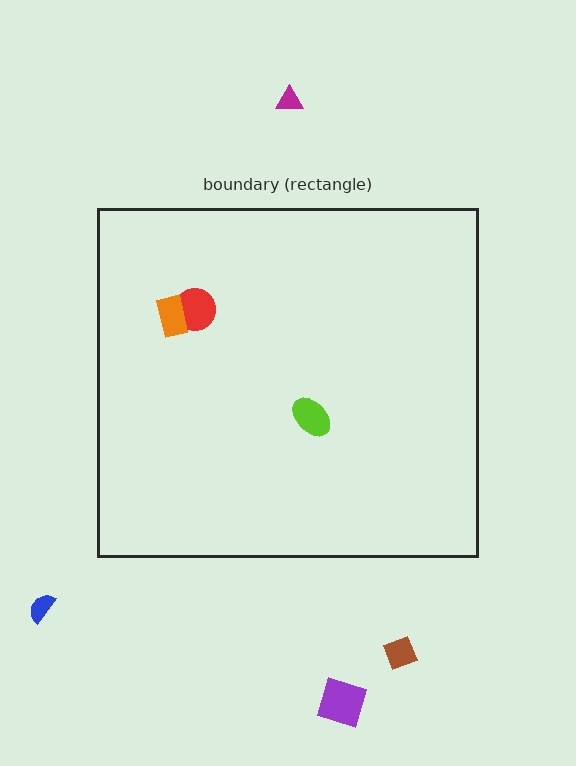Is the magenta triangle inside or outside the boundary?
Outside.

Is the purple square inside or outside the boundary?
Outside.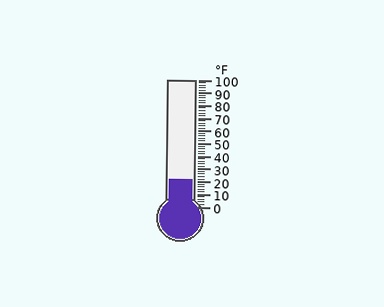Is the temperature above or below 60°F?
The temperature is below 60°F.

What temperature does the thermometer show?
The thermometer shows approximately 22°F.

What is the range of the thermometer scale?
The thermometer scale ranges from 0°F to 100°F.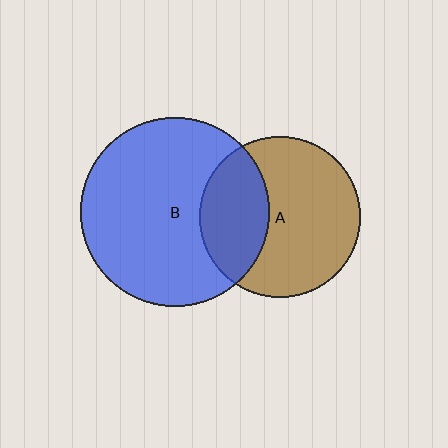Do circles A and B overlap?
Yes.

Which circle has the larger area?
Circle B (blue).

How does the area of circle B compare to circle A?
Approximately 1.4 times.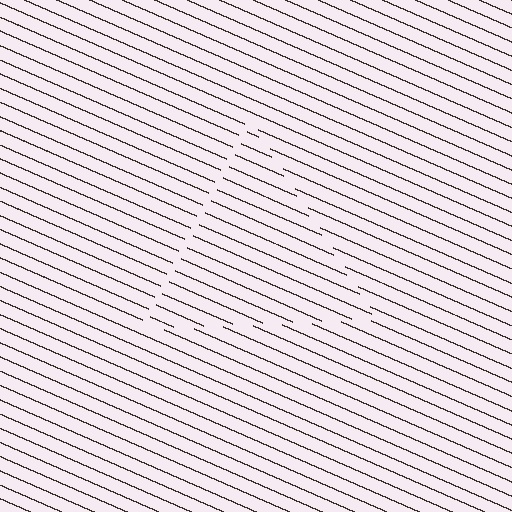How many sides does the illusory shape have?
3 sides — the line-ends trace a triangle.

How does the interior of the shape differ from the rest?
The interior of the shape contains the same grating, shifted by half a period — the contour is defined by the phase discontinuity where line-ends from the inner and outer gratings abut.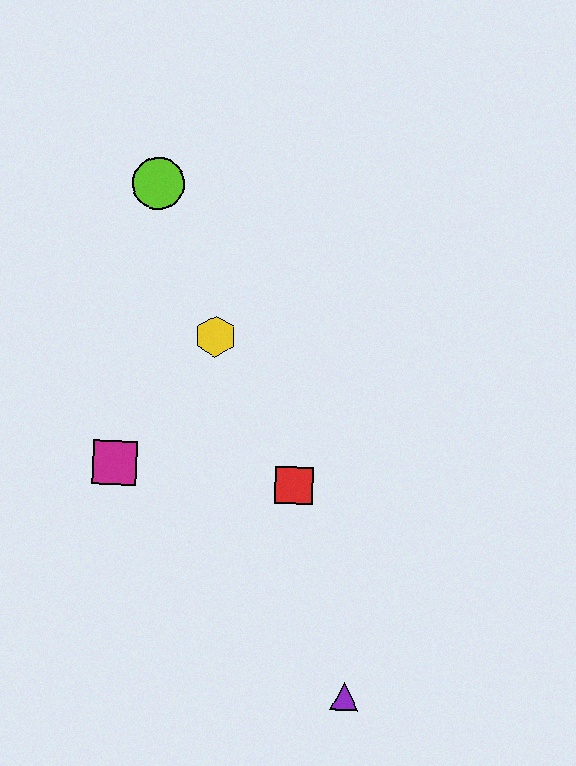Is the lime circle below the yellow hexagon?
No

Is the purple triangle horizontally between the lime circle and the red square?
No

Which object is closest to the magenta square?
The yellow hexagon is closest to the magenta square.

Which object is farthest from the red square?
The lime circle is farthest from the red square.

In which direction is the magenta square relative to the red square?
The magenta square is to the left of the red square.